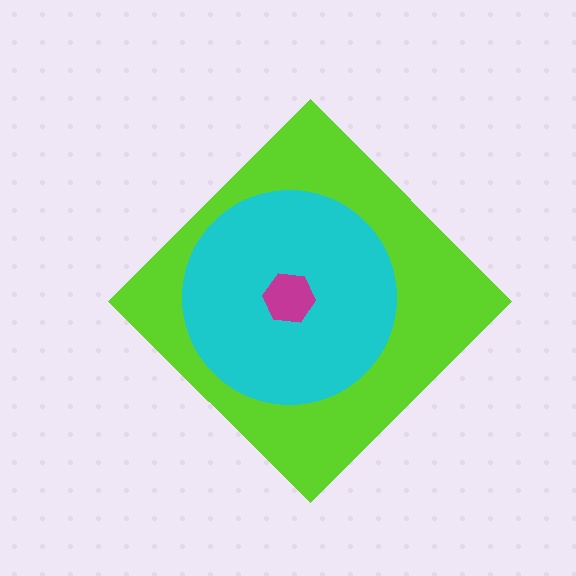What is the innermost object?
The magenta hexagon.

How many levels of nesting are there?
3.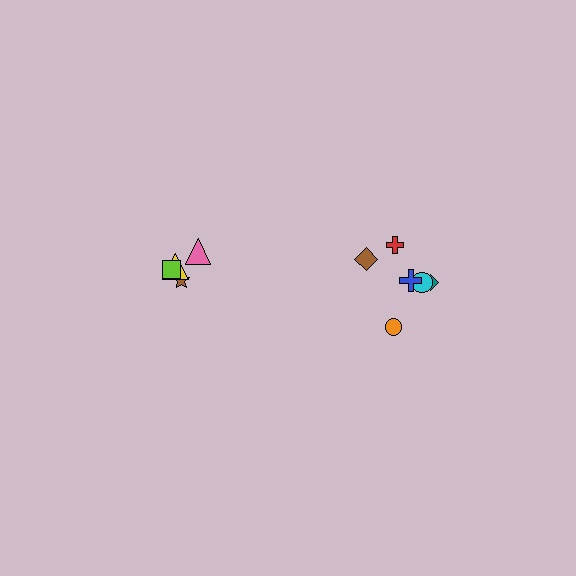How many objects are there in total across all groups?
There are 10 objects.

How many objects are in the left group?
There are 4 objects.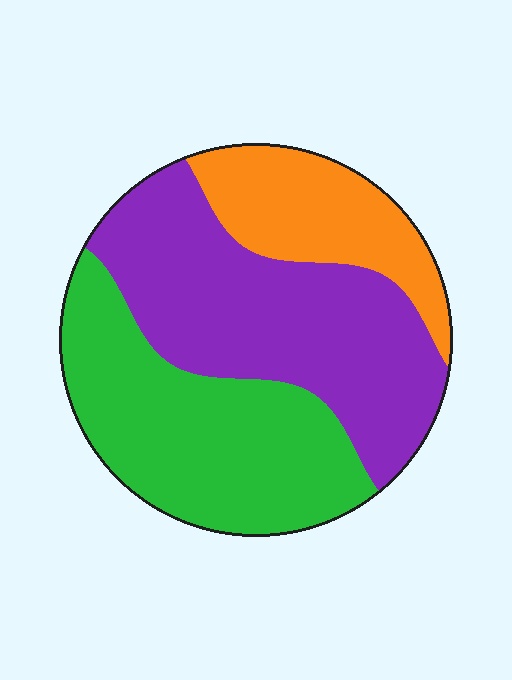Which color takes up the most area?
Purple, at roughly 45%.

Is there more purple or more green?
Purple.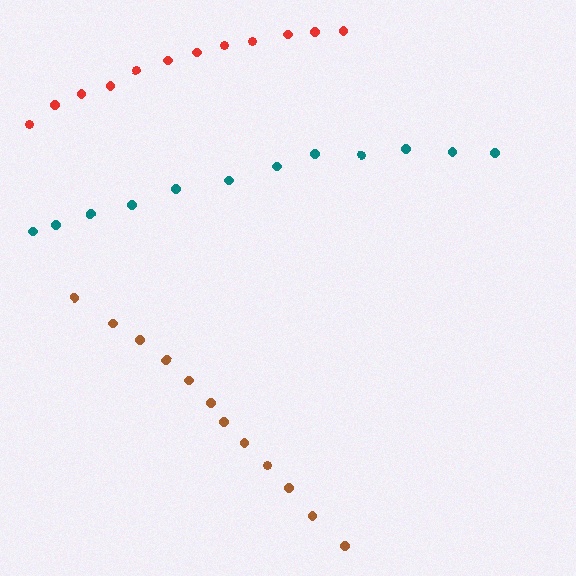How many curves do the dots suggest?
There are 3 distinct paths.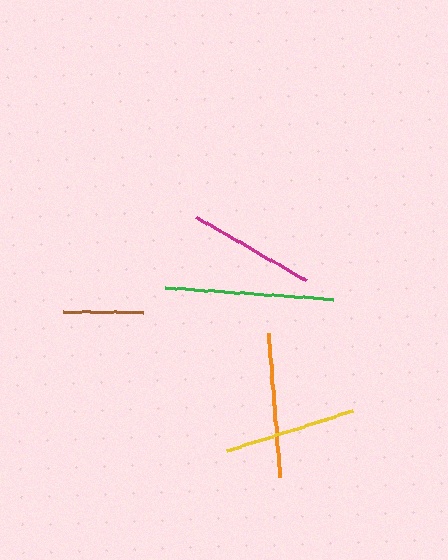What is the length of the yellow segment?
The yellow segment is approximately 132 pixels long.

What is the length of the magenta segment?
The magenta segment is approximately 128 pixels long.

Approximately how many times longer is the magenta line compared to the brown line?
The magenta line is approximately 1.6 times the length of the brown line.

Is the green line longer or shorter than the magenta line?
The green line is longer than the magenta line.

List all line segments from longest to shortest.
From longest to shortest: green, orange, yellow, magenta, brown.